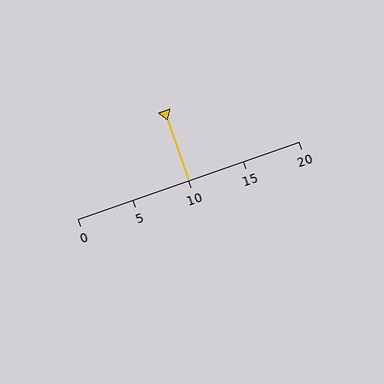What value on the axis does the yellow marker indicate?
The marker indicates approximately 10.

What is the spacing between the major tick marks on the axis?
The major ticks are spaced 5 apart.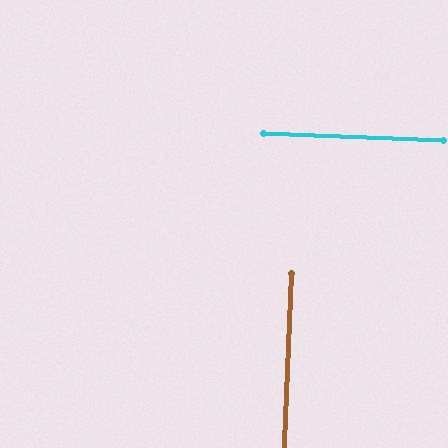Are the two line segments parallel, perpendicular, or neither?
Perpendicular — they meet at approximately 90°.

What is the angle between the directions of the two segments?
Approximately 90 degrees.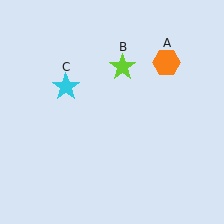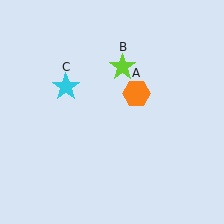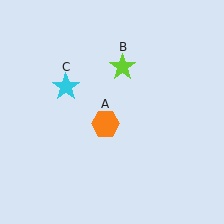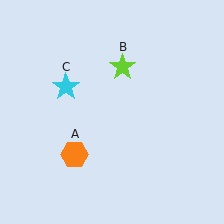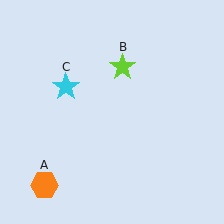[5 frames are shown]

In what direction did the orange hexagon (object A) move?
The orange hexagon (object A) moved down and to the left.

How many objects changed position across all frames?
1 object changed position: orange hexagon (object A).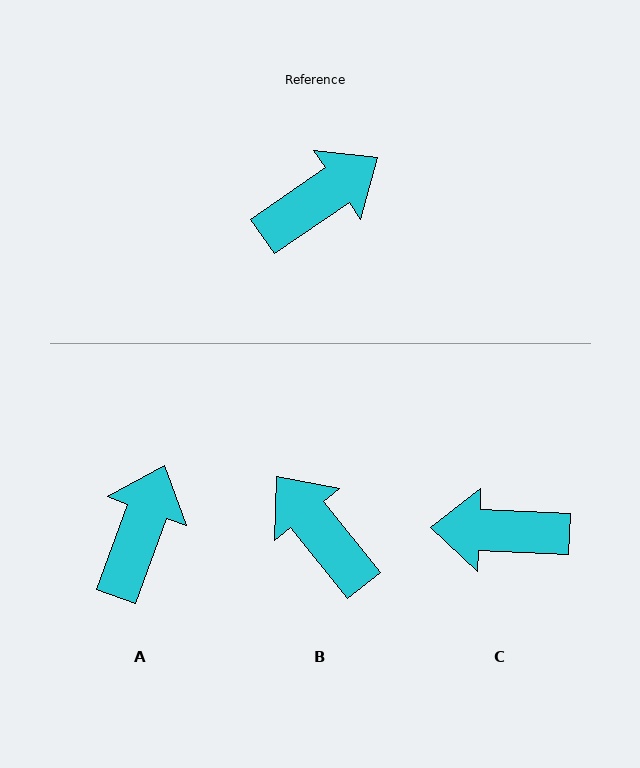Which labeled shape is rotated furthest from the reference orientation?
C, about 143 degrees away.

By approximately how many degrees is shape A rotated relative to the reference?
Approximately 35 degrees counter-clockwise.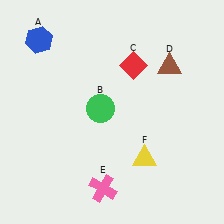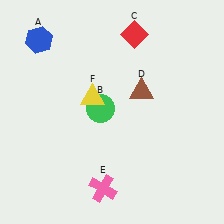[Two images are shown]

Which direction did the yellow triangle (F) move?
The yellow triangle (F) moved up.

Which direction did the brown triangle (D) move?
The brown triangle (D) moved left.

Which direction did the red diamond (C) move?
The red diamond (C) moved up.